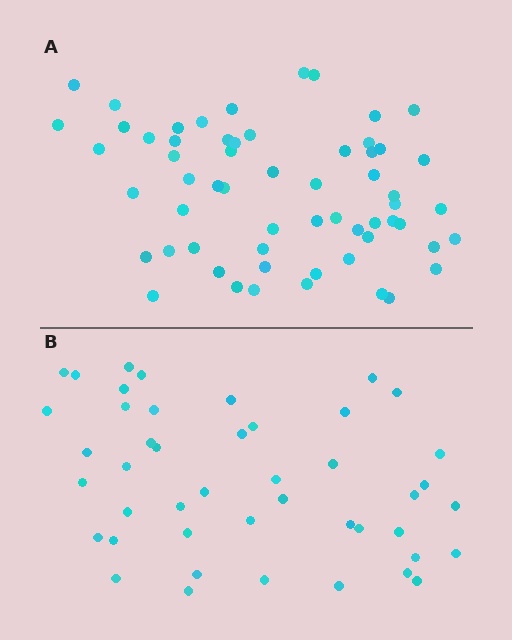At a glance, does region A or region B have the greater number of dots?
Region A (the top region) has more dots.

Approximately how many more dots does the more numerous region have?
Region A has approximately 15 more dots than region B.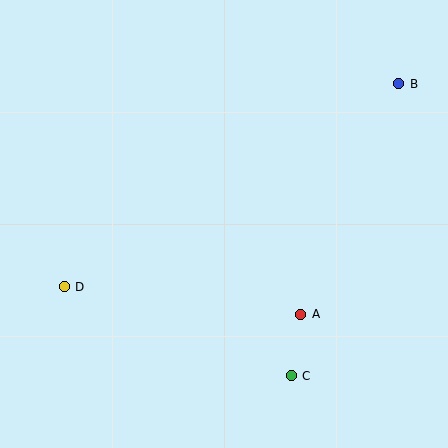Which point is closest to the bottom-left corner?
Point D is closest to the bottom-left corner.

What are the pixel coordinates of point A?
Point A is at (301, 314).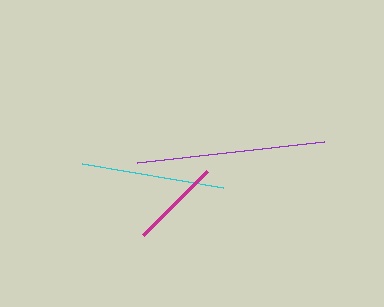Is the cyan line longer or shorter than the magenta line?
The cyan line is longer than the magenta line.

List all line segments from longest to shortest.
From longest to shortest: purple, cyan, magenta.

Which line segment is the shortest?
The magenta line is the shortest at approximately 90 pixels.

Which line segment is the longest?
The purple line is the longest at approximately 188 pixels.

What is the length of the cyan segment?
The cyan segment is approximately 143 pixels long.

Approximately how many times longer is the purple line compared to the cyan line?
The purple line is approximately 1.3 times the length of the cyan line.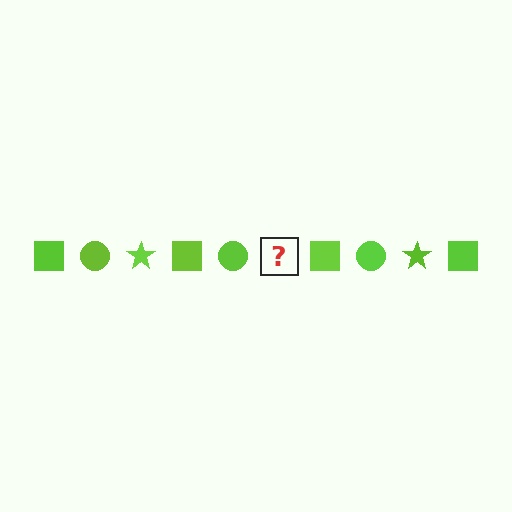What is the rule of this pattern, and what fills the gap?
The rule is that the pattern cycles through square, circle, star shapes in lime. The gap should be filled with a lime star.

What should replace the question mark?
The question mark should be replaced with a lime star.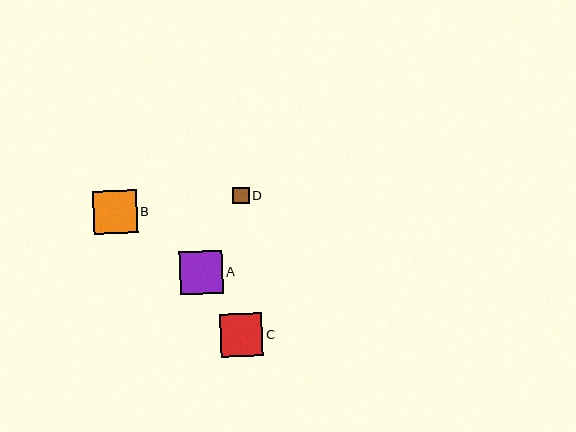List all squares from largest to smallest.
From largest to smallest: B, A, C, D.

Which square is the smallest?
Square D is the smallest with a size of approximately 16 pixels.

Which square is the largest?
Square B is the largest with a size of approximately 44 pixels.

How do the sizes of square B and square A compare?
Square B and square A are approximately the same size.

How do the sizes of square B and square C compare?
Square B and square C are approximately the same size.